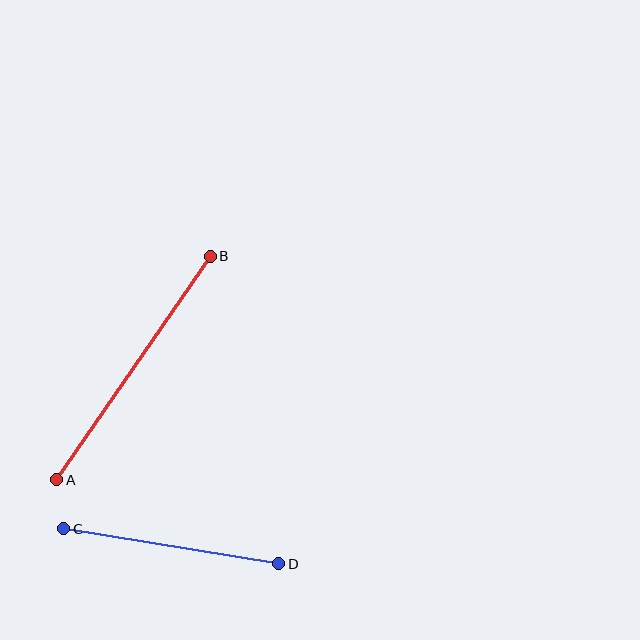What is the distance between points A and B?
The distance is approximately 271 pixels.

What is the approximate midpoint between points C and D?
The midpoint is at approximately (171, 546) pixels.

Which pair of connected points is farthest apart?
Points A and B are farthest apart.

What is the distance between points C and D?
The distance is approximately 218 pixels.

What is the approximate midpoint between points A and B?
The midpoint is at approximately (133, 368) pixels.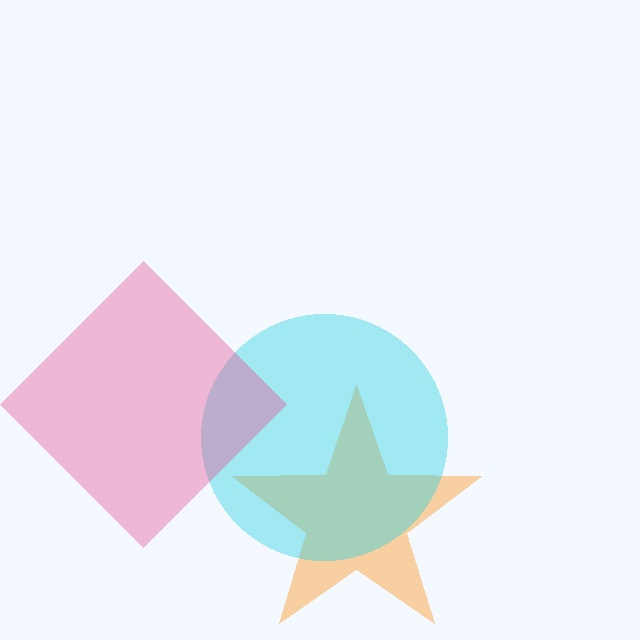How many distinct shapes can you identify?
There are 3 distinct shapes: an orange star, a cyan circle, a pink diamond.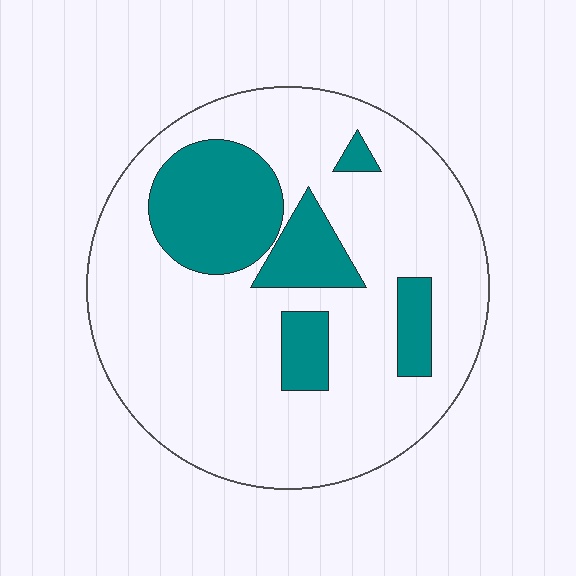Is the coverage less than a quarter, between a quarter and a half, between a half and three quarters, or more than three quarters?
Less than a quarter.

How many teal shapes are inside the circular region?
5.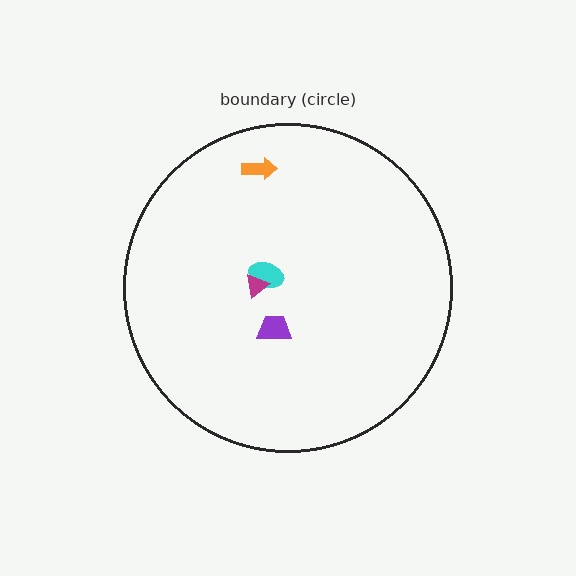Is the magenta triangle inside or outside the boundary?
Inside.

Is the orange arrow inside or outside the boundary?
Inside.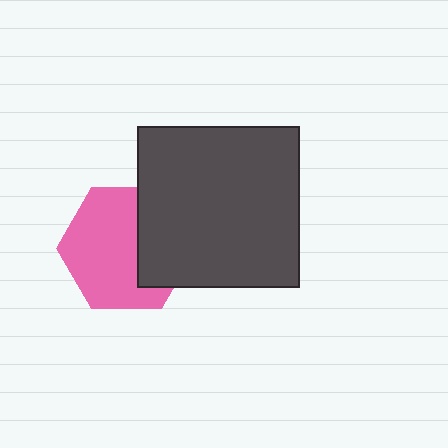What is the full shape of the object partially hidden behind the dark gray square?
The partially hidden object is a pink hexagon.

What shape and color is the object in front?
The object in front is a dark gray square.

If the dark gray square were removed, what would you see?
You would see the complete pink hexagon.